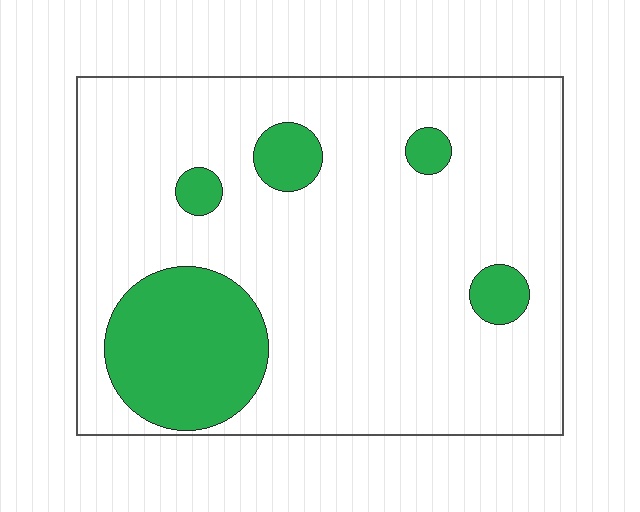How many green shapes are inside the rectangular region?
5.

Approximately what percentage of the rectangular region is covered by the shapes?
Approximately 20%.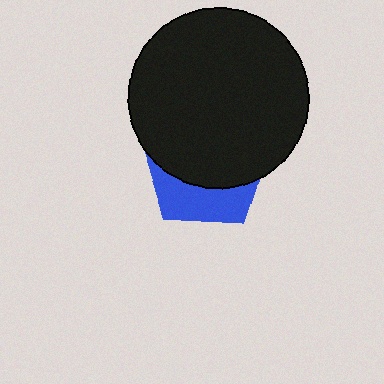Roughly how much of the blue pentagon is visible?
A small part of it is visible (roughly 34%).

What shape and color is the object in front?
The object in front is a black circle.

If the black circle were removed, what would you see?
You would see the complete blue pentagon.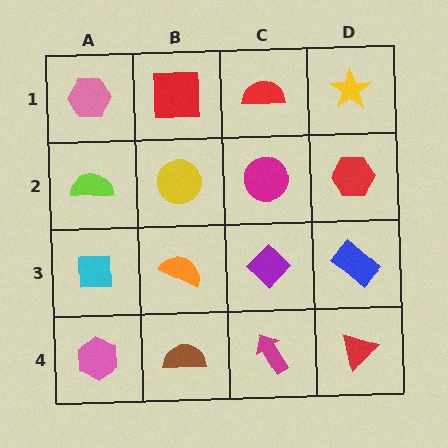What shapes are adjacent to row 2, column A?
A pink hexagon (row 1, column A), a cyan square (row 3, column A), a yellow circle (row 2, column B).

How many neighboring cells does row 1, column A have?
2.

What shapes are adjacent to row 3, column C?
A magenta circle (row 2, column C), a magenta arrow (row 4, column C), an orange semicircle (row 3, column B), a blue rectangle (row 3, column D).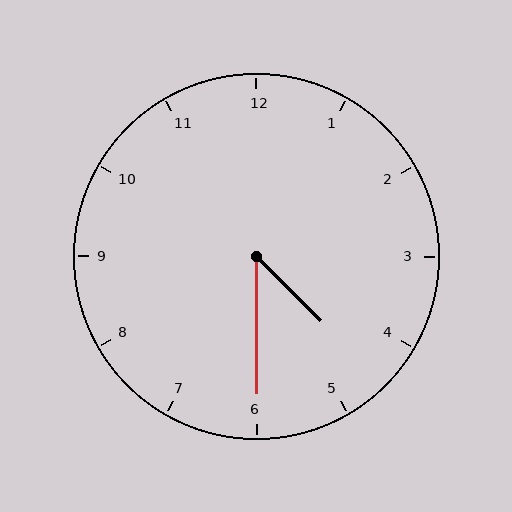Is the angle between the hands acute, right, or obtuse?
It is acute.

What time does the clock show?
4:30.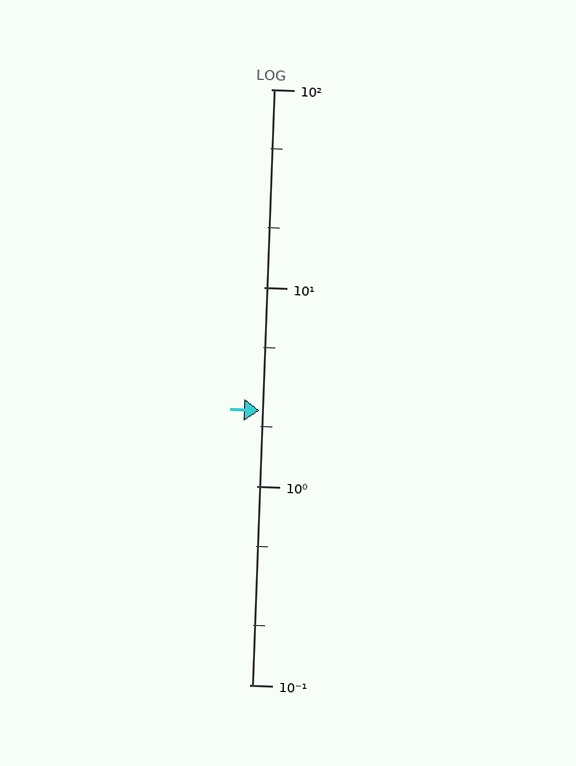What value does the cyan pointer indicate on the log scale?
The pointer indicates approximately 2.4.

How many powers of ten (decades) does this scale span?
The scale spans 3 decades, from 0.1 to 100.